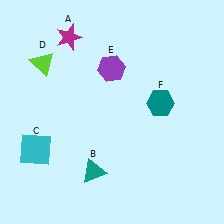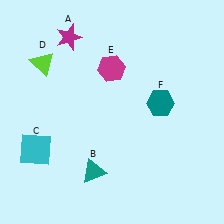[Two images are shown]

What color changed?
The hexagon (E) changed from purple in Image 1 to magenta in Image 2.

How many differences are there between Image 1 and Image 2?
There is 1 difference between the two images.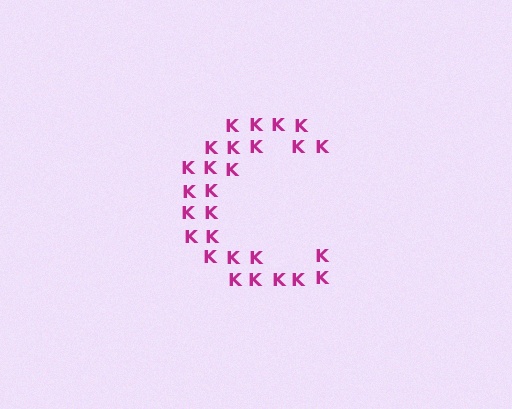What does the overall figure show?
The overall figure shows the letter C.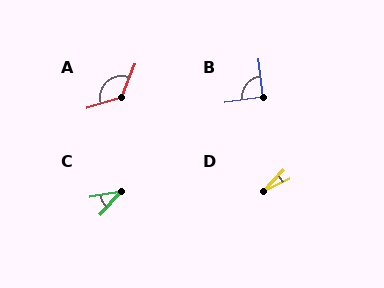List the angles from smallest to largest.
D (22°), C (38°), B (91°), A (130°).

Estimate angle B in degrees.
Approximately 91 degrees.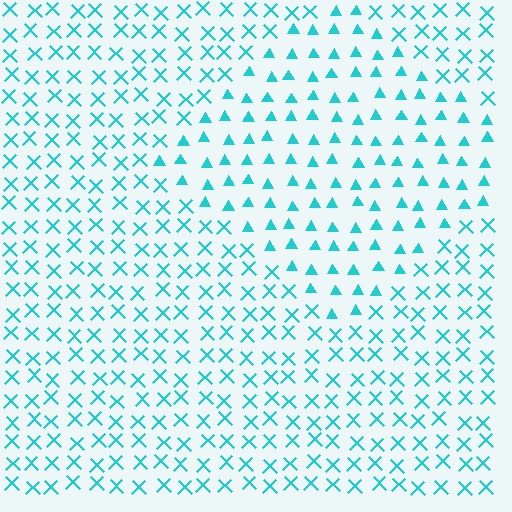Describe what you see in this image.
The image is filled with small cyan elements arranged in a uniform grid. A diamond-shaped region contains triangles, while the surrounding area contains X marks. The boundary is defined purely by the change in element shape.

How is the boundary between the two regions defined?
The boundary is defined by a change in element shape: triangles inside vs. X marks outside. All elements share the same color and spacing.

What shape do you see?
I see a diamond.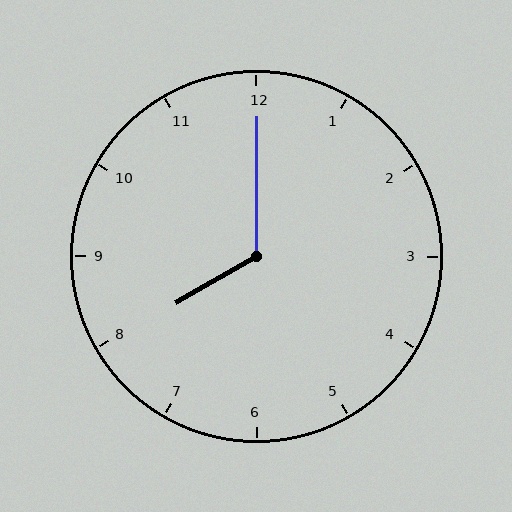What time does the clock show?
8:00.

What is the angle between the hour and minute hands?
Approximately 120 degrees.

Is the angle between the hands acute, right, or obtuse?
It is obtuse.